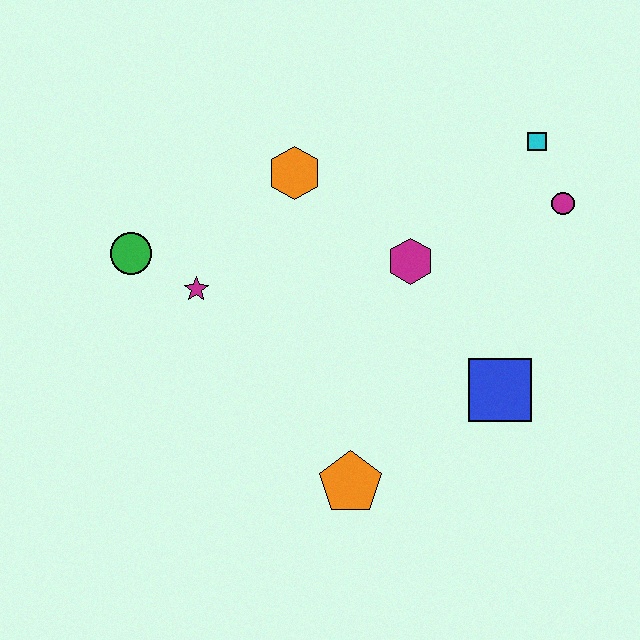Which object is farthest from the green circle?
The magenta circle is farthest from the green circle.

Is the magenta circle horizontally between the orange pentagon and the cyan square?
No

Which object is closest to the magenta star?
The green circle is closest to the magenta star.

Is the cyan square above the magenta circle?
Yes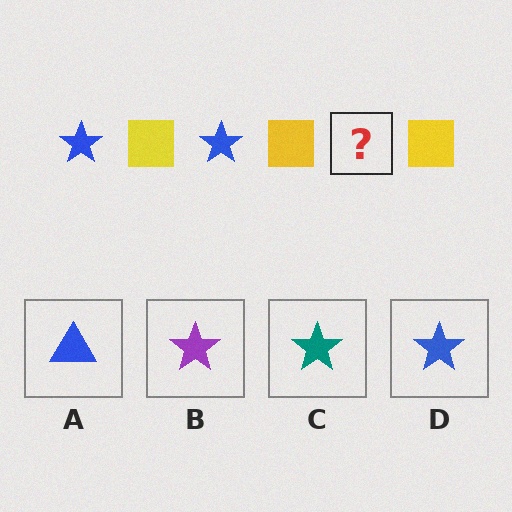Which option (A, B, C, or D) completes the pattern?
D.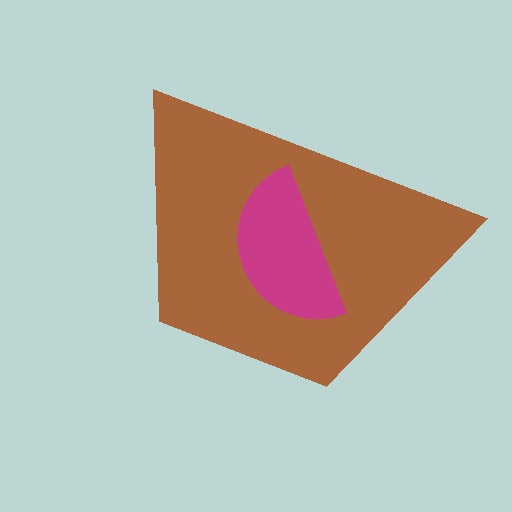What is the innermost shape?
The magenta semicircle.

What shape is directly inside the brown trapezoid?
The magenta semicircle.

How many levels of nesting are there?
2.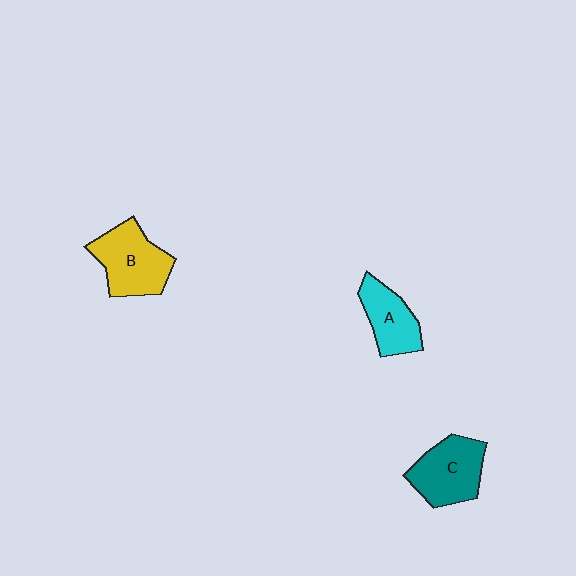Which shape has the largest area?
Shape B (yellow).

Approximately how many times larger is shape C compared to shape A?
Approximately 1.3 times.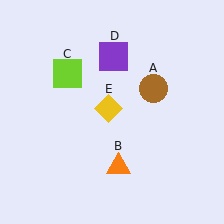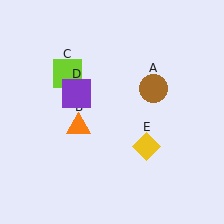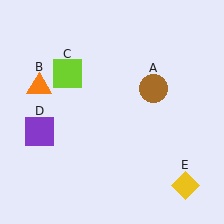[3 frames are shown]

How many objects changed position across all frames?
3 objects changed position: orange triangle (object B), purple square (object D), yellow diamond (object E).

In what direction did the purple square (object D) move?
The purple square (object D) moved down and to the left.